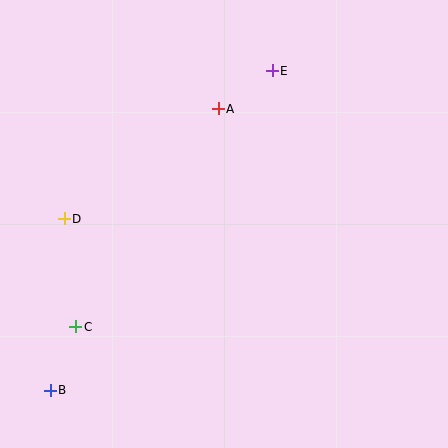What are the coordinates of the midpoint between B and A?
The midpoint between B and A is at (134, 250).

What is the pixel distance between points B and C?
The distance between B and C is 69 pixels.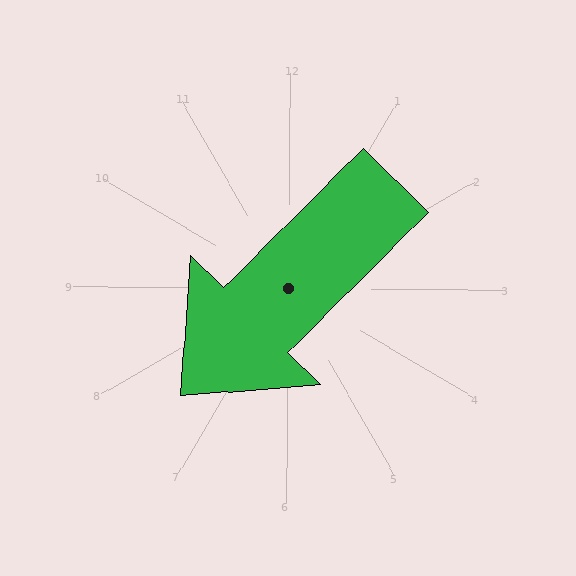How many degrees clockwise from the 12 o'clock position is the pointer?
Approximately 224 degrees.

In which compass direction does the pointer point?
Southwest.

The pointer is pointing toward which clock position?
Roughly 7 o'clock.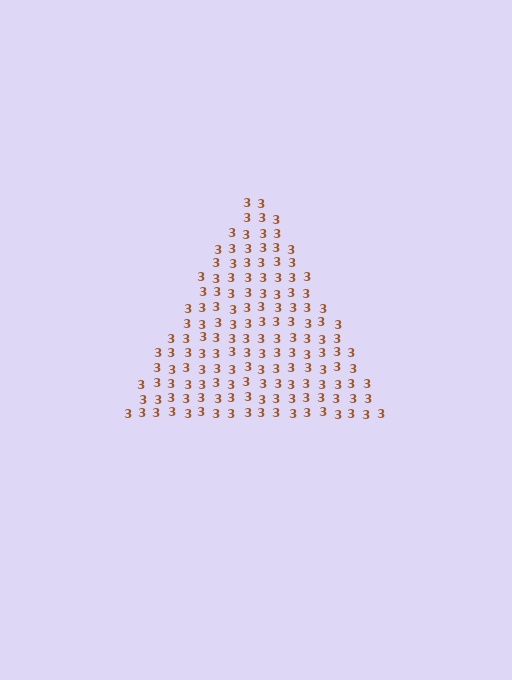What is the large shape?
The large shape is a triangle.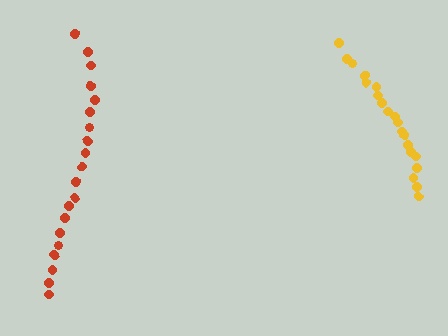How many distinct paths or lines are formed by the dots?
There are 2 distinct paths.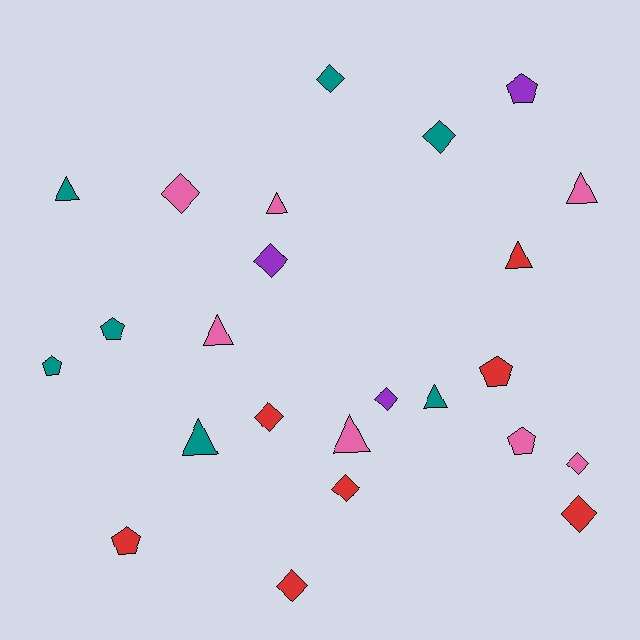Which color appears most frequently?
Red, with 7 objects.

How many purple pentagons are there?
There is 1 purple pentagon.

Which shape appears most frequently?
Diamond, with 10 objects.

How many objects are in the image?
There are 24 objects.